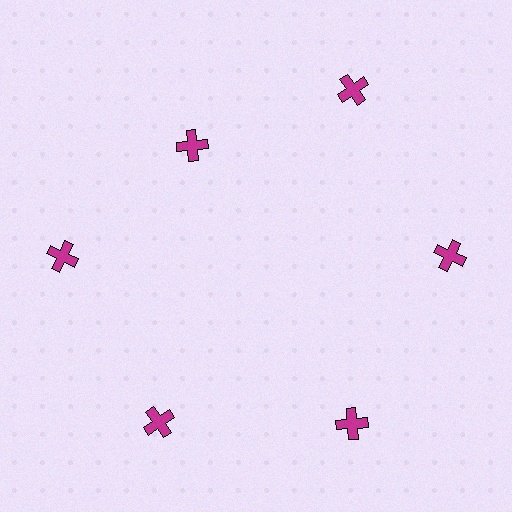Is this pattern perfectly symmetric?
No. The 6 magenta crosses are arranged in a ring, but one element near the 11 o'clock position is pulled inward toward the center, breaking the 6-fold rotational symmetry.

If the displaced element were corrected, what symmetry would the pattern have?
It would have 6-fold rotational symmetry — the pattern would map onto itself every 60 degrees.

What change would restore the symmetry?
The symmetry would be restored by moving it outward, back onto the ring so that all 6 crosses sit at equal angles and equal distance from the center.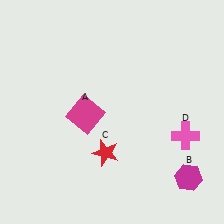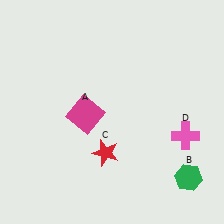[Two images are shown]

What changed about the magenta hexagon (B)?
In Image 1, B is magenta. In Image 2, it changed to green.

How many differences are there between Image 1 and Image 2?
There is 1 difference between the two images.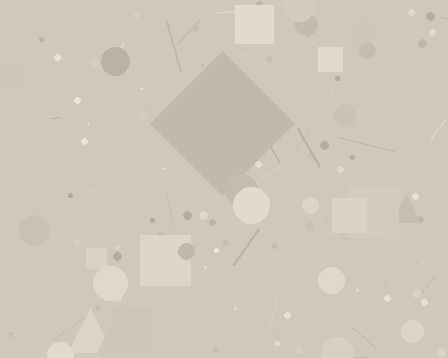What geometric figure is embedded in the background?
A diamond is embedded in the background.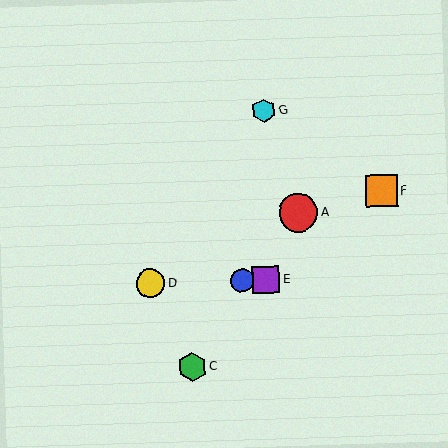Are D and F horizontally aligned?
No, D is at y≈283 and F is at y≈191.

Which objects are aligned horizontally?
Objects B, D, E are aligned horizontally.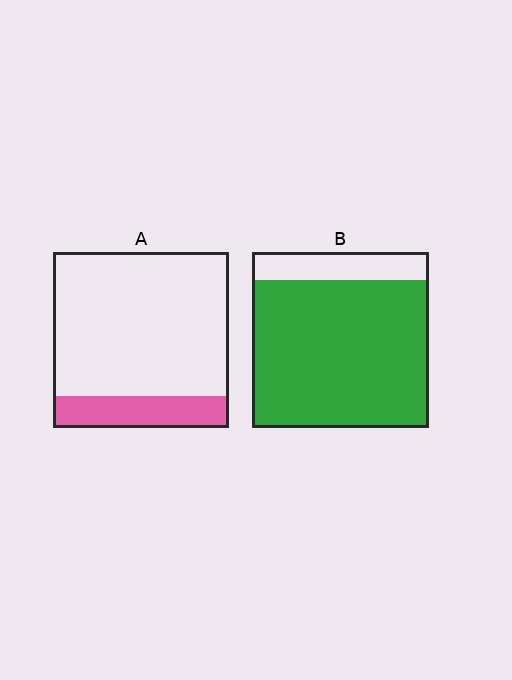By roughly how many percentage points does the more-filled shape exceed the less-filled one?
By roughly 65 percentage points (B over A).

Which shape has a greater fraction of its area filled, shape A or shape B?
Shape B.